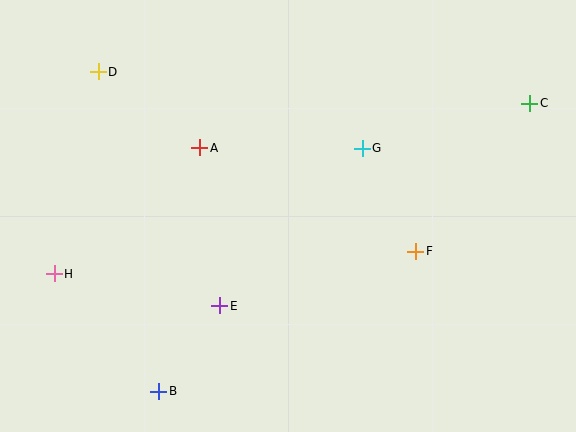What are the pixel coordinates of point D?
Point D is at (98, 72).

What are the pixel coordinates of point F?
Point F is at (416, 251).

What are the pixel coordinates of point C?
Point C is at (530, 103).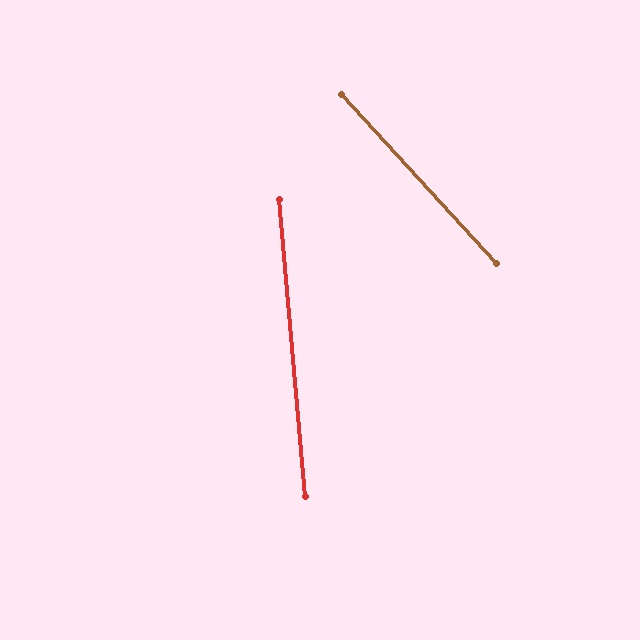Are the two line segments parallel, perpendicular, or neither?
Neither parallel nor perpendicular — they differ by about 37°.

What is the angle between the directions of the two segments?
Approximately 37 degrees.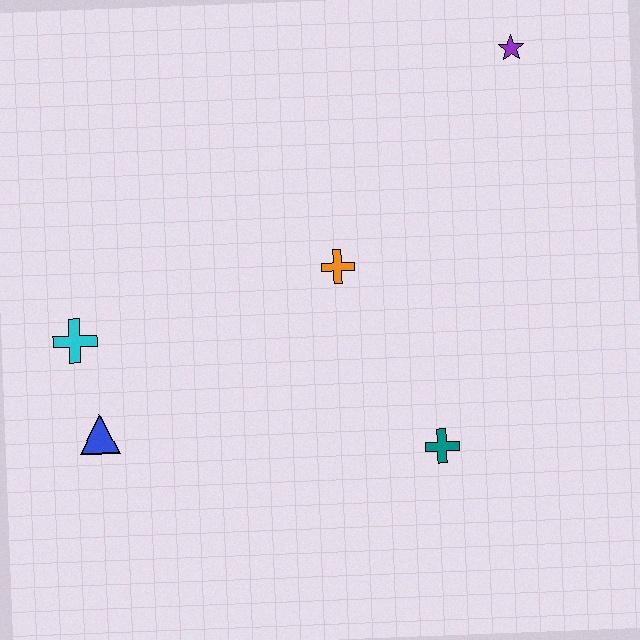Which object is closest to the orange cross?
The teal cross is closest to the orange cross.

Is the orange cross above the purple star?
No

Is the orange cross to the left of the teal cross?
Yes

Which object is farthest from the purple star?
The blue triangle is farthest from the purple star.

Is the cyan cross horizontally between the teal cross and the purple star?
No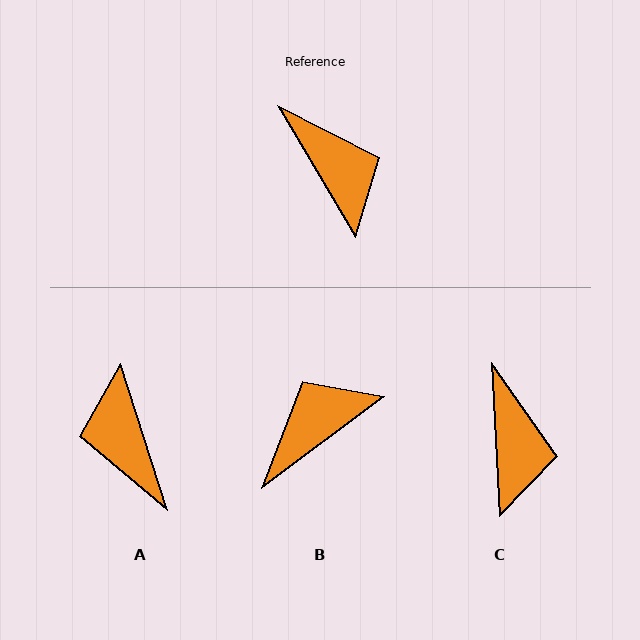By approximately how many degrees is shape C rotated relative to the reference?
Approximately 27 degrees clockwise.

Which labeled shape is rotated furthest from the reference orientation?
A, about 167 degrees away.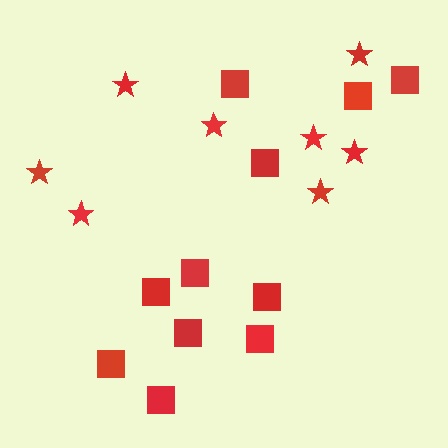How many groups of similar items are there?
There are 2 groups: one group of stars (8) and one group of squares (11).